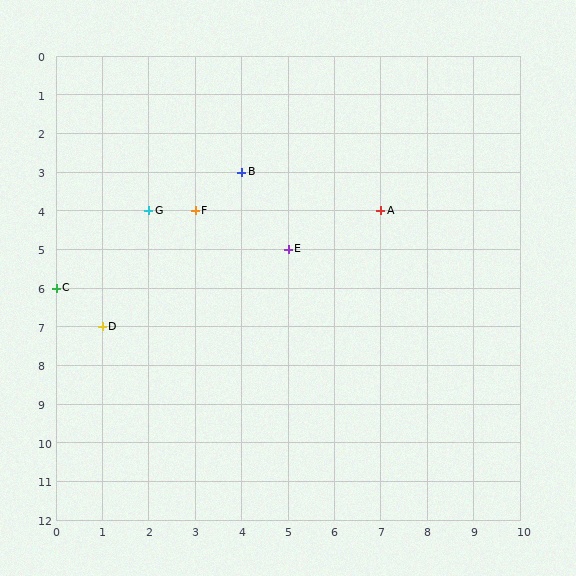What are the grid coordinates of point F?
Point F is at grid coordinates (3, 4).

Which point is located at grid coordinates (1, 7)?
Point D is at (1, 7).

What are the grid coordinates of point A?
Point A is at grid coordinates (7, 4).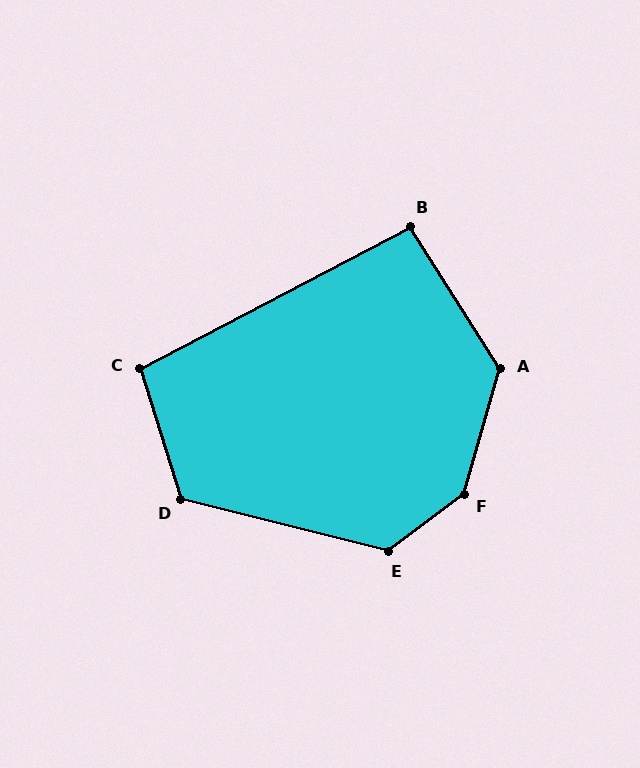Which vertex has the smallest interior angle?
B, at approximately 95 degrees.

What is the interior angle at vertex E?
Approximately 129 degrees (obtuse).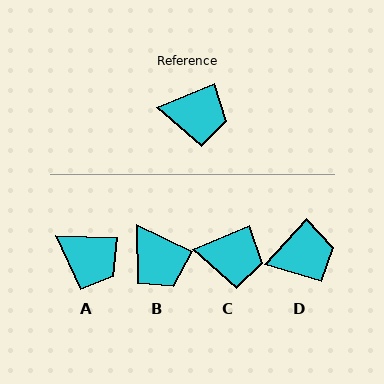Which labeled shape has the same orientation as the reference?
C.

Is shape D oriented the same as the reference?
No, it is off by about 25 degrees.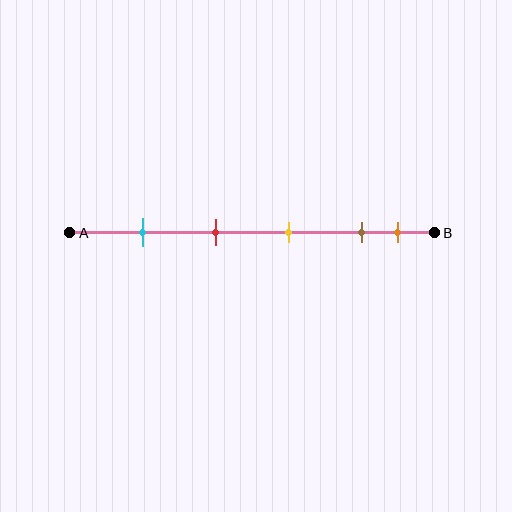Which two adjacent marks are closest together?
The brown and orange marks are the closest adjacent pair.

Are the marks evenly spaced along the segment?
No, the marks are not evenly spaced.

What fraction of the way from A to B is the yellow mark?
The yellow mark is approximately 60% (0.6) of the way from A to B.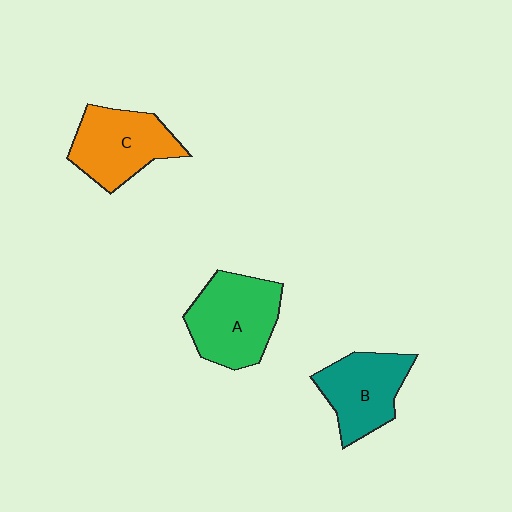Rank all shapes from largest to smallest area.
From largest to smallest: A (green), C (orange), B (teal).